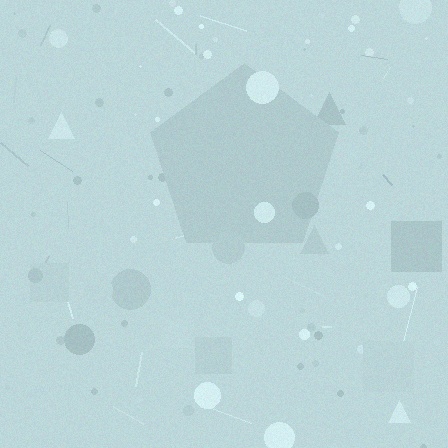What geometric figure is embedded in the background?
A pentagon is embedded in the background.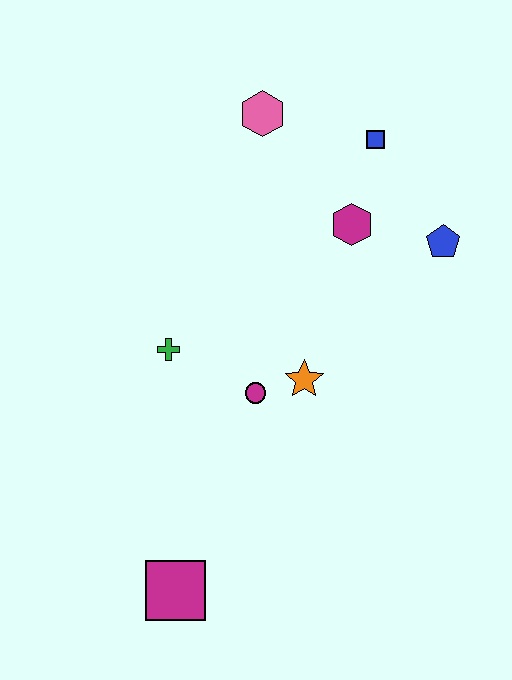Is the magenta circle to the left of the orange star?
Yes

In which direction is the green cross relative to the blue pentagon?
The green cross is to the left of the blue pentagon.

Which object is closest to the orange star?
The magenta circle is closest to the orange star.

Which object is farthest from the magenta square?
The blue square is farthest from the magenta square.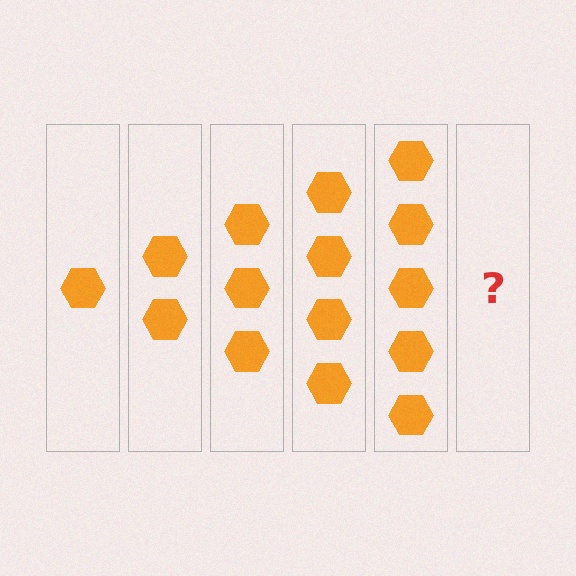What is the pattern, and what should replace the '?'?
The pattern is that each step adds one more hexagon. The '?' should be 6 hexagons.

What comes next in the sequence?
The next element should be 6 hexagons.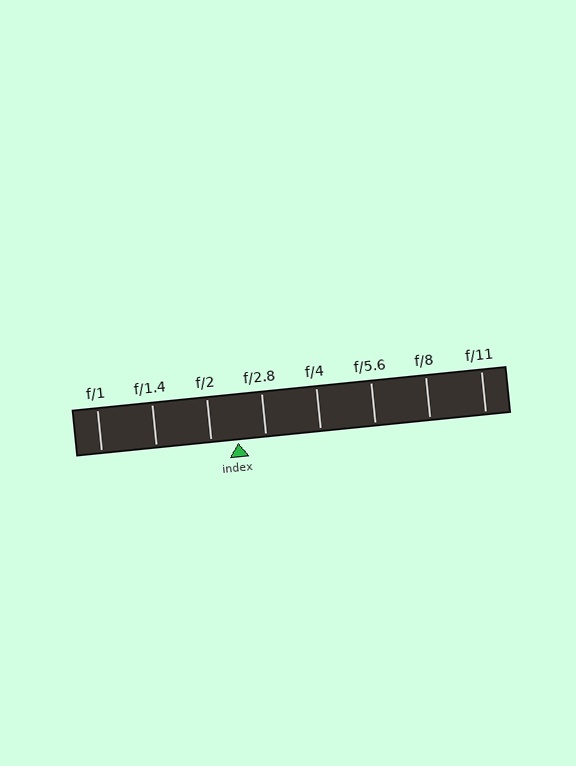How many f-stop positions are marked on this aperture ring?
There are 8 f-stop positions marked.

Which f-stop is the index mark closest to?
The index mark is closest to f/2.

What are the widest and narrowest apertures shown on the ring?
The widest aperture shown is f/1 and the narrowest is f/11.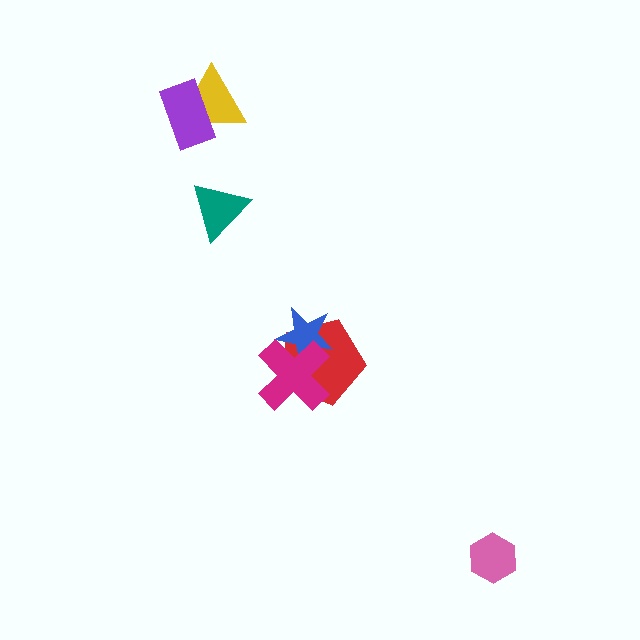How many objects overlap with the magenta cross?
2 objects overlap with the magenta cross.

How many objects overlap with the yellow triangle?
1 object overlaps with the yellow triangle.